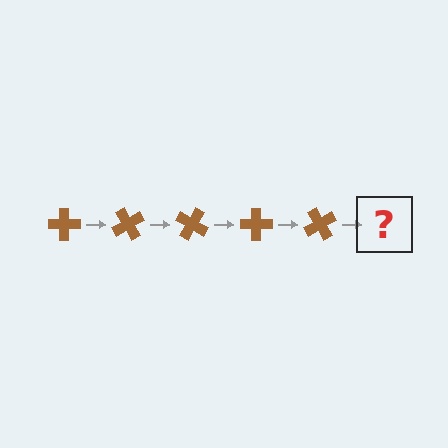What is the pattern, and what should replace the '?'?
The pattern is that the cross rotates 60 degrees each step. The '?' should be a brown cross rotated 300 degrees.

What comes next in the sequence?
The next element should be a brown cross rotated 300 degrees.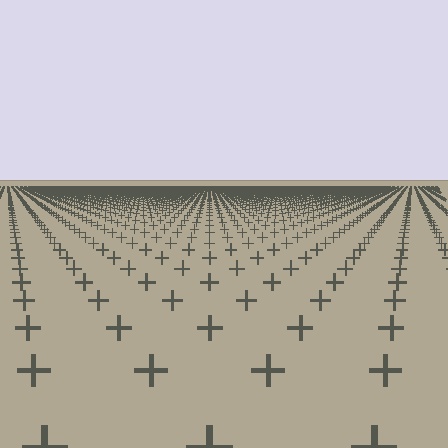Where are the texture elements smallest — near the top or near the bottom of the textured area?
Near the top.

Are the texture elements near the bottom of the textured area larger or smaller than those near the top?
Larger. Near the bottom, elements are closer to the viewer and appear at a bigger on-screen size.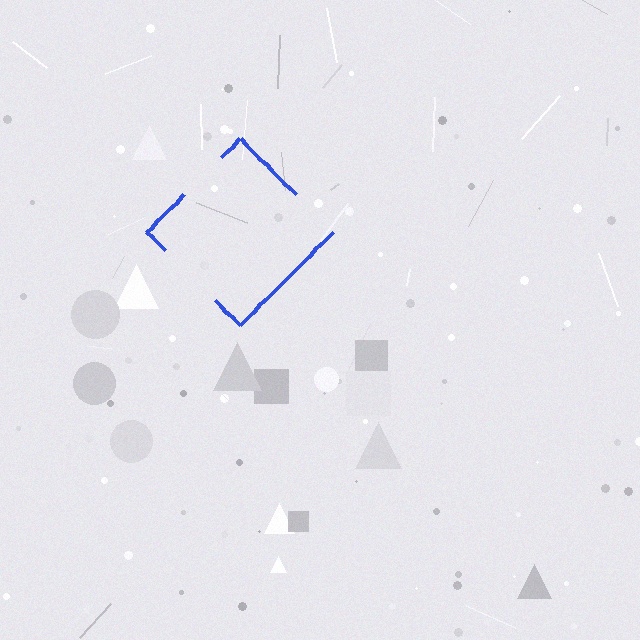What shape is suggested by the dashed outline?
The dashed outline suggests a diamond.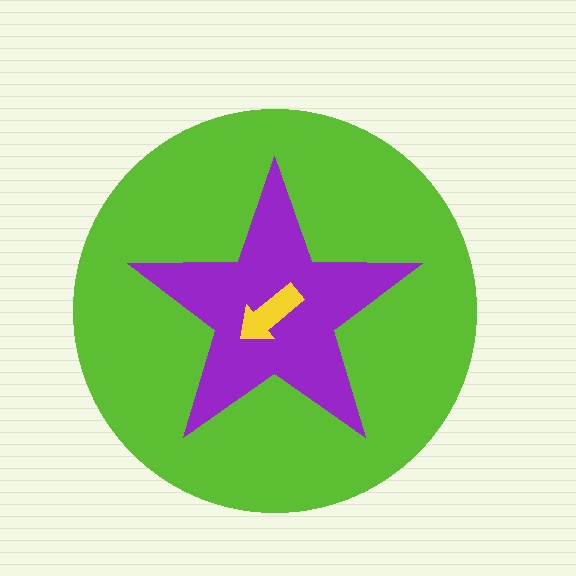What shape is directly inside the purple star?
The yellow arrow.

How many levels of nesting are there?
3.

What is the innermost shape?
The yellow arrow.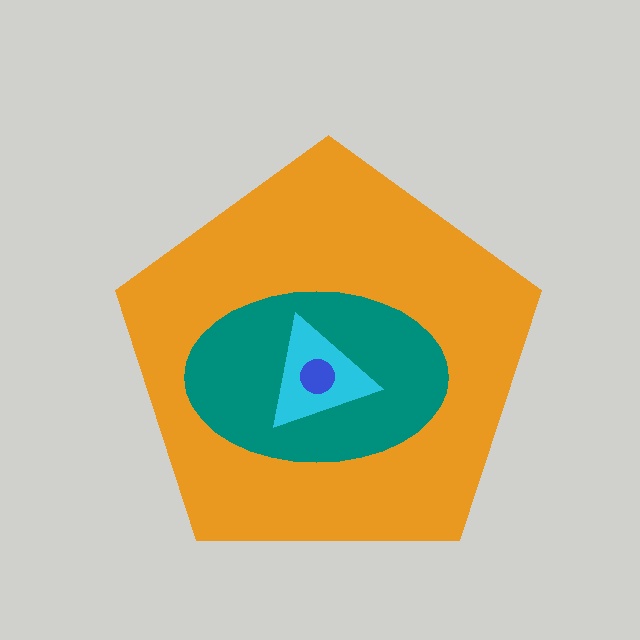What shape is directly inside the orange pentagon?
The teal ellipse.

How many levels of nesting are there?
4.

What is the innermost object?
The blue circle.